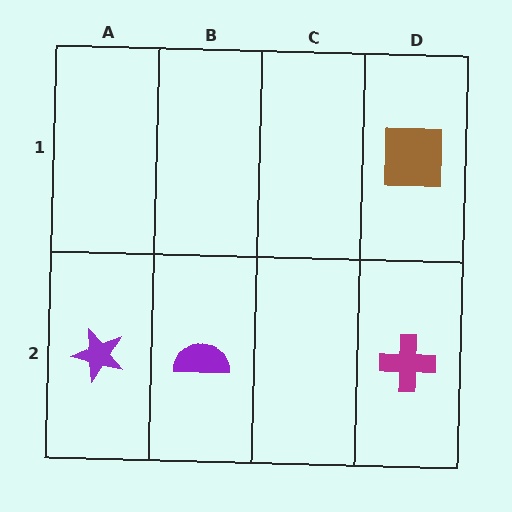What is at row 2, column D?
A magenta cross.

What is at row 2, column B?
A purple semicircle.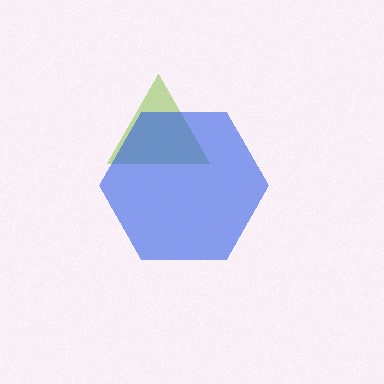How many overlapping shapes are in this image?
There are 2 overlapping shapes in the image.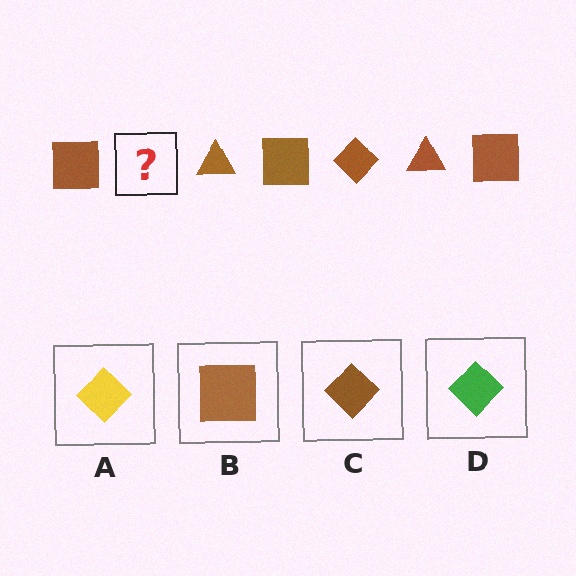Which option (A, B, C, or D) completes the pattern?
C.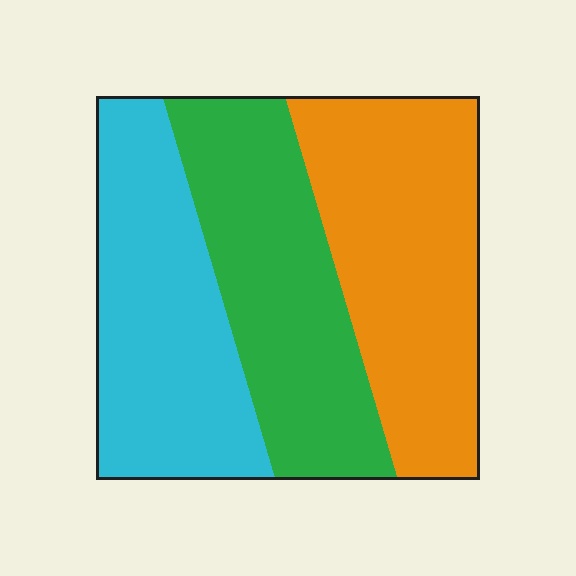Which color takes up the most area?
Orange, at roughly 35%.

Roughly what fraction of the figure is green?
Green covers about 30% of the figure.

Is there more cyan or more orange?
Orange.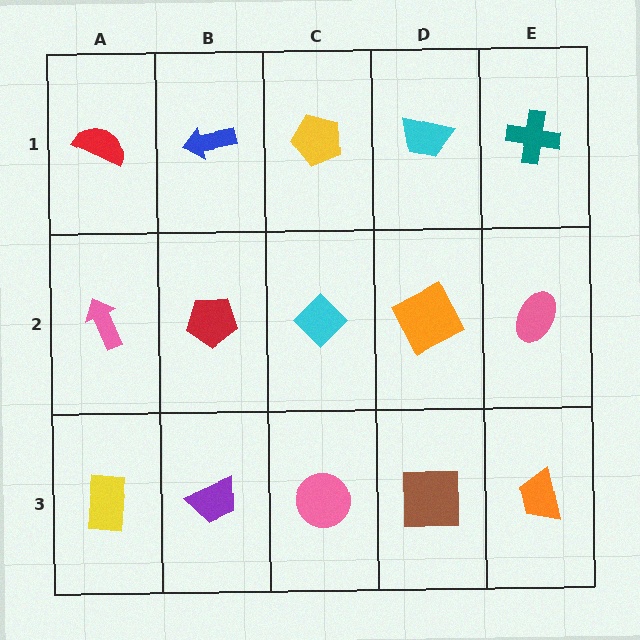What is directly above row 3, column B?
A red pentagon.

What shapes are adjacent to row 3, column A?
A pink arrow (row 2, column A), a purple trapezoid (row 3, column B).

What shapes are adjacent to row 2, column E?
A teal cross (row 1, column E), an orange trapezoid (row 3, column E), an orange square (row 2, column D).